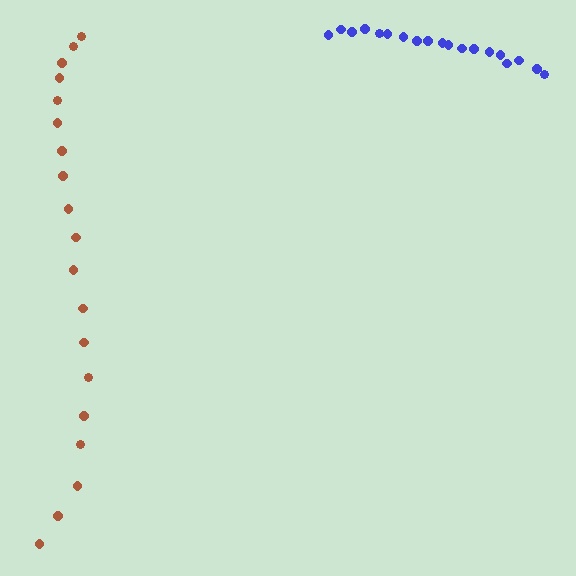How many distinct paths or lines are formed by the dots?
There are 2 distinct paths.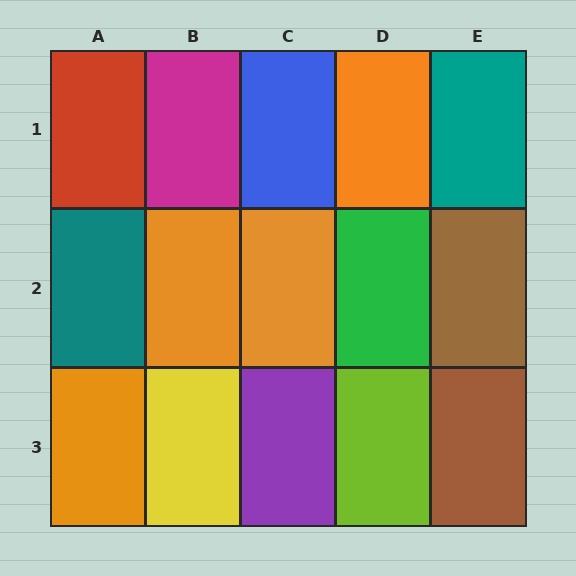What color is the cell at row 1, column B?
Magenta.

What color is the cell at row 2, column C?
Orange.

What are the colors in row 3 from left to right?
Orange, yellow, purple, lime, brown.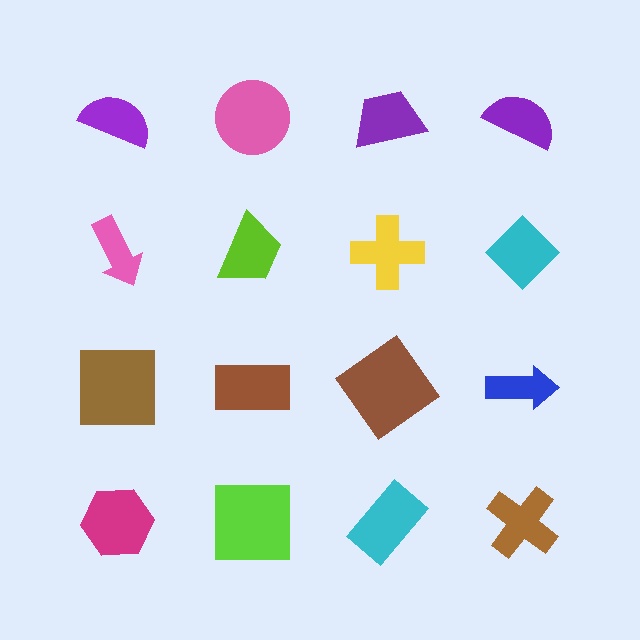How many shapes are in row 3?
4 shapes.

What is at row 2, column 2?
A lime trapezoid.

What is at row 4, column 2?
A lime square.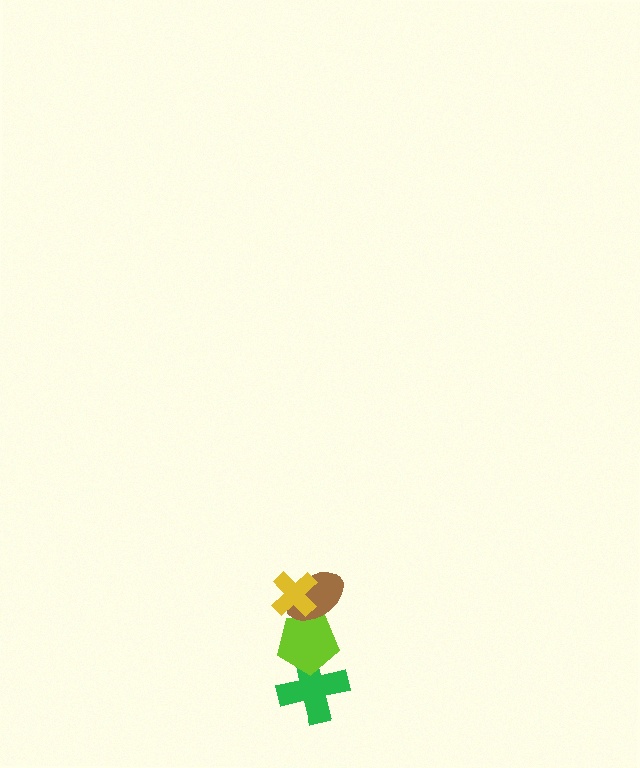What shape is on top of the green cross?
The lime pentagon is on top of the green cross.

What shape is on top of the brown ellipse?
The yellow cross is on top of the brown ellipse.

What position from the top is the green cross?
The green cross is 4th from the top.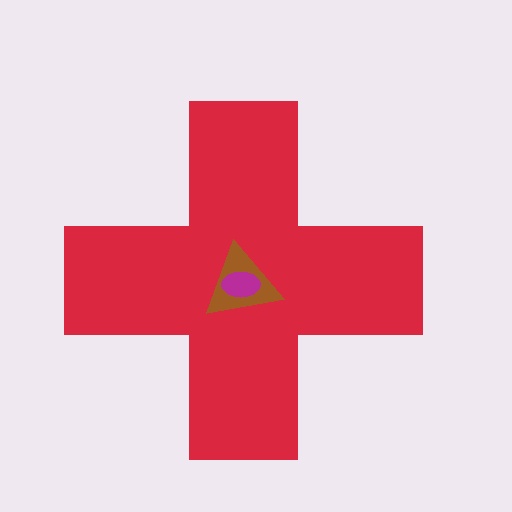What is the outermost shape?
The red cross.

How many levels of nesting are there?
3.